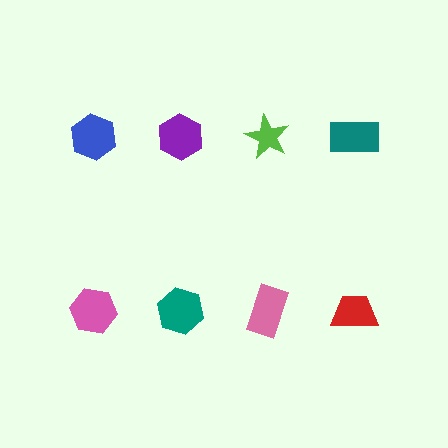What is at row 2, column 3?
A pink rectangle.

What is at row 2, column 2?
A teal hexagon.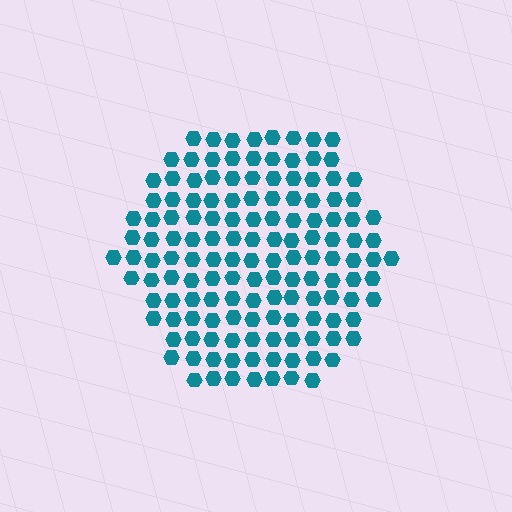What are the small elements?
The small elements are hexagons.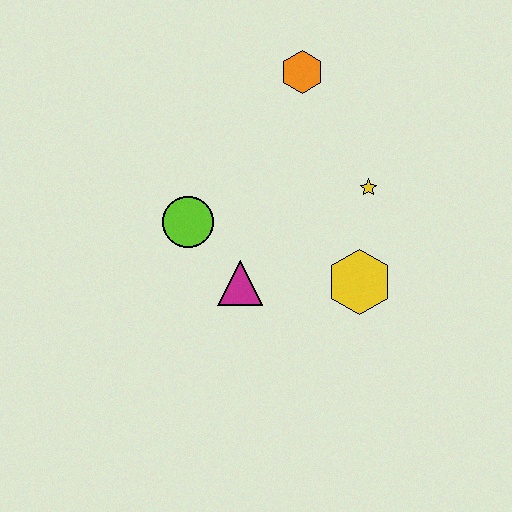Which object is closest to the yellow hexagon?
The yellow star is closest to the yellow hexagon.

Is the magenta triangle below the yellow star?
Yes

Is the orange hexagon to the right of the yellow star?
No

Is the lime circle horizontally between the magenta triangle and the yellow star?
No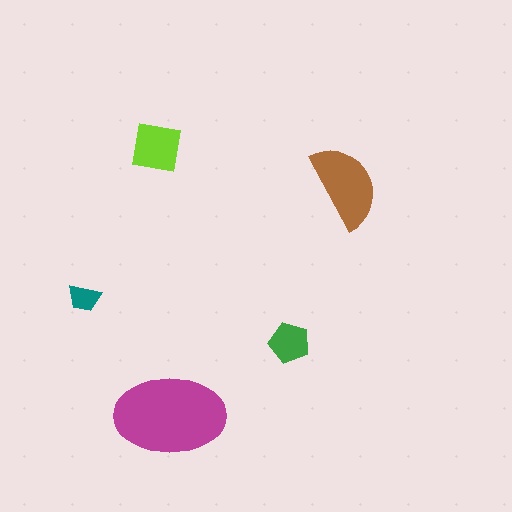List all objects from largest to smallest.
The magenta ellipse, the brown semicircle, the lime square, the green pentagon, the teal trapezoid.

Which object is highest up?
The lime square is topmost.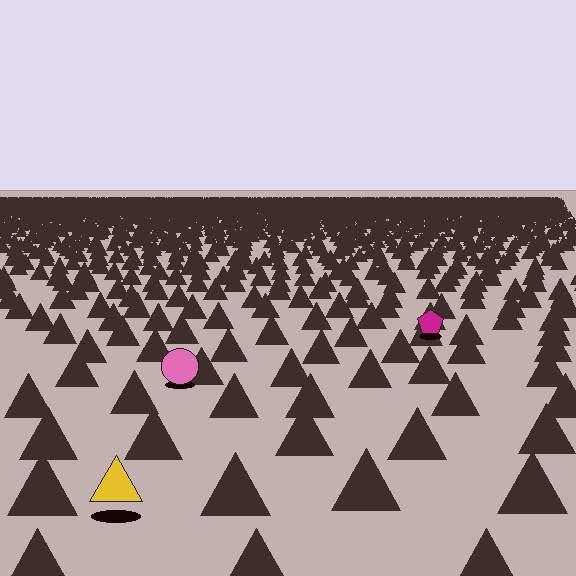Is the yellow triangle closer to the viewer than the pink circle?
Yes. The yellow triangle is closer — you can tell from the texture gradient: the ground texture is coarser near it.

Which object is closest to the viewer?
The yellow triangle is closest. The texture marks near it are larger and more spread out.